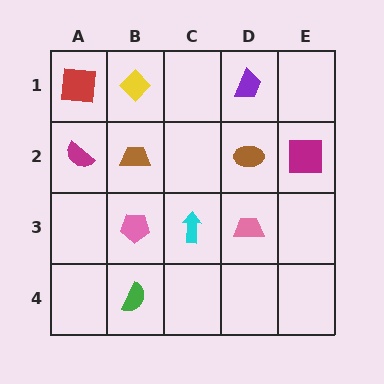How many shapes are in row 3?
3 shapes.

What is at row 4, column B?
A green semicircle.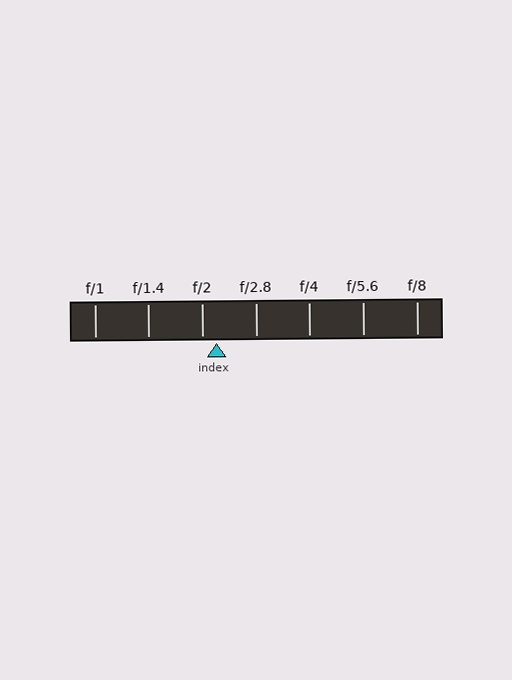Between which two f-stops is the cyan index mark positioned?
The index mark is between f/2 and f/2.8.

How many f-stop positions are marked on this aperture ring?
There are 7 f-stop positions marked.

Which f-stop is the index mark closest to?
The index mark is closest to f/2.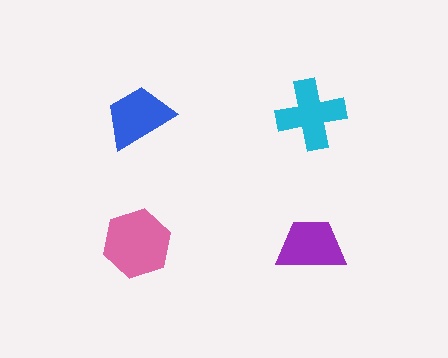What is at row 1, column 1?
A blue trapezoid.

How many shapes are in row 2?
2 shapes.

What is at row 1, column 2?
A cyan cross.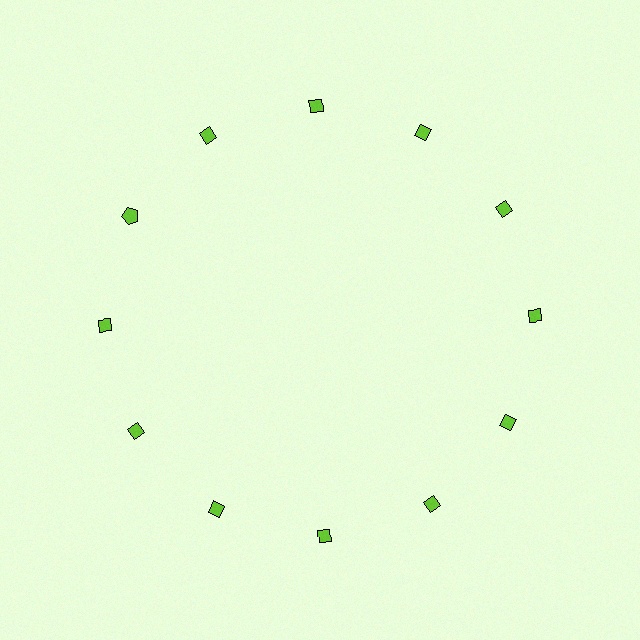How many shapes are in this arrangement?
There are 12 shapes arranged in a ring pattern.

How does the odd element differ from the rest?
It has a different shape: pentagon instead of diamond.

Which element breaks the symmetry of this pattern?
The lime pentagon at roughly the 10 o'clock position breaks the symmetry. All other shapes are lime diamonds.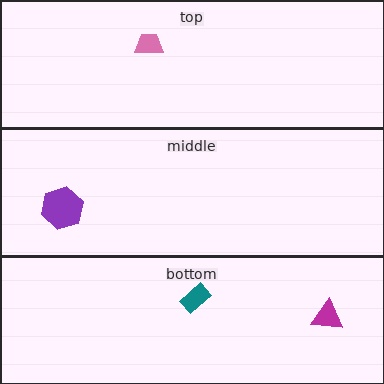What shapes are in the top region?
The pink trapezoid.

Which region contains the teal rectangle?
The bottom region.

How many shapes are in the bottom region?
2.